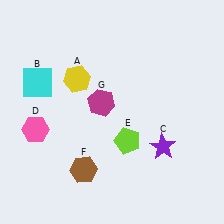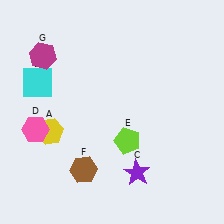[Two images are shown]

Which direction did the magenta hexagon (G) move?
The magenta hexagon (G) moved left.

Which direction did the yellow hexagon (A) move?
The yellow hexagon (A) moved down.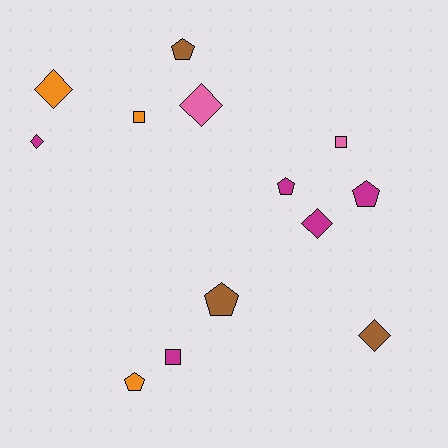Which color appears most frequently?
Magenta, with 5 objects.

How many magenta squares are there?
There is 1 magenta square.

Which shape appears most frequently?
Pentagon, with 5 objects.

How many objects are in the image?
There are 13 objects.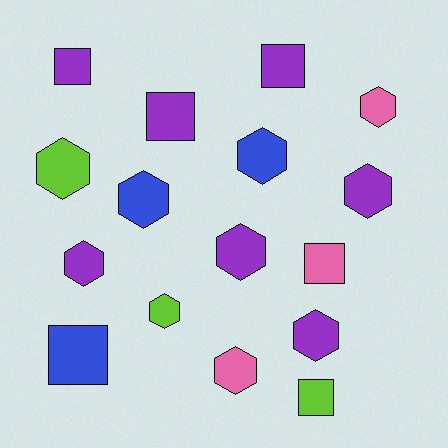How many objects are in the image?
There are 16 objects.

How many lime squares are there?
There is 1 lime square.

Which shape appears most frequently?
Hexagon, with 10 objects.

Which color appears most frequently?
Purple, with 7 objects.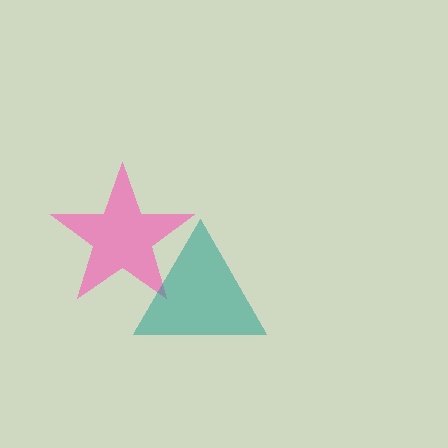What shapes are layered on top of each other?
The layered shapes are: a pink star, a teal triangle.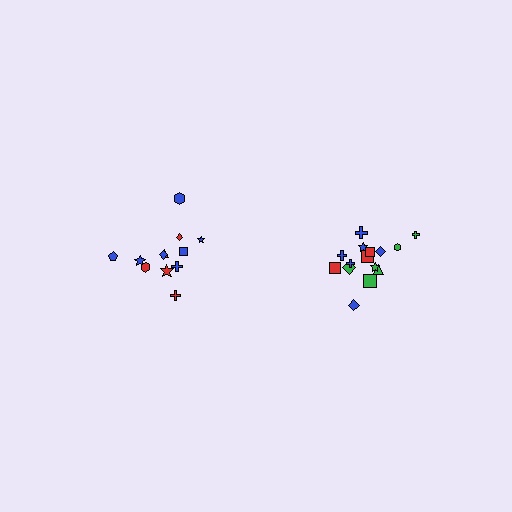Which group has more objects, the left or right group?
The right group.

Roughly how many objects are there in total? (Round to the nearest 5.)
Roughly 25 objects in total.